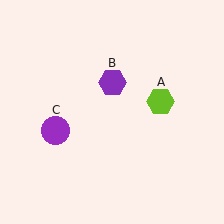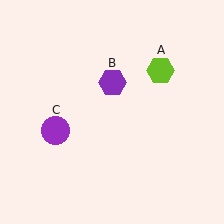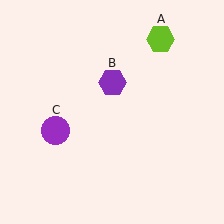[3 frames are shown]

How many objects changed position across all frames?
1 object changed position: lime hexagon (object A).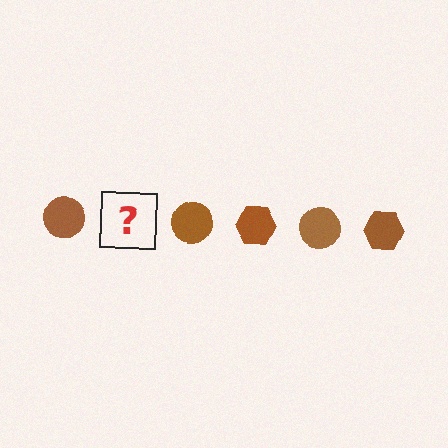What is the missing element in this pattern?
The missing element is a brown hexagon.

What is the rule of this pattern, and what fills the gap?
The rule is that the pattern cycles through circle, hexagon shapes in brown. The gap should be filled with a brown hexagon.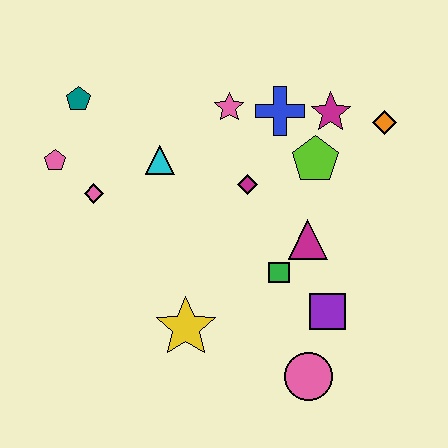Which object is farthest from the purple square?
The teal pentagon is farthest from the purple square.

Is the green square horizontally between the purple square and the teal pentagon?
Yes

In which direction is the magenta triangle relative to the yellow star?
The magenta triangle is to the right of the yellow star.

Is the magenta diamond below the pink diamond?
No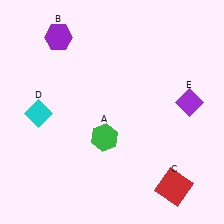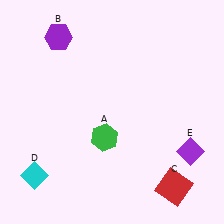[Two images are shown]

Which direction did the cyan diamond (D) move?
The cyan diamond (D) moved down.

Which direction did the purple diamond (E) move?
The purple diamond (E) moved down.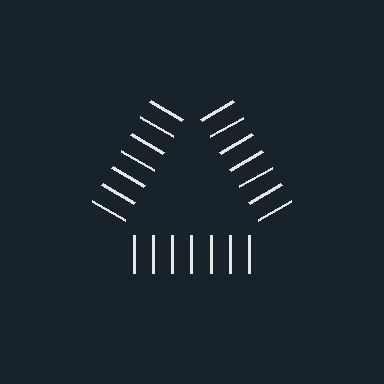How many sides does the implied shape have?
3 sides — the line-ends trace a triangle.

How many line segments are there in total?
21 — 7 along each of the 3 edges.